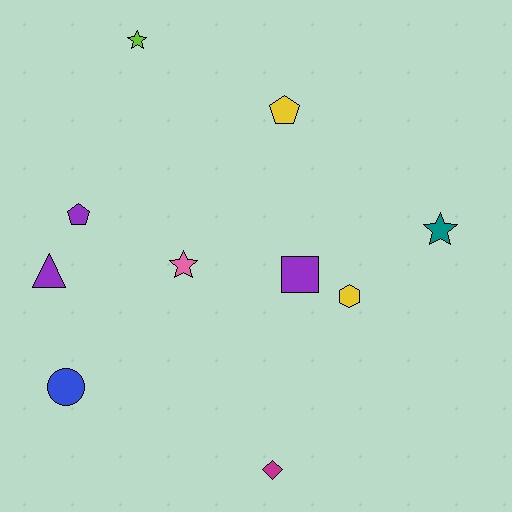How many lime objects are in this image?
There is 1 lime object.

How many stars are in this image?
There are 3 stars.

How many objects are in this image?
There are 10 objects.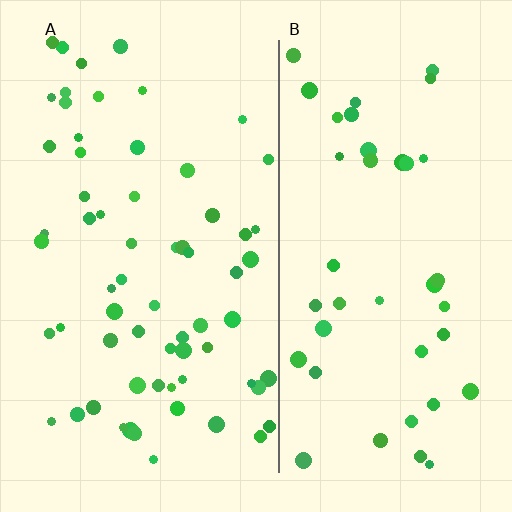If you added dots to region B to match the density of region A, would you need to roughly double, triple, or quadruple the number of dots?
Approximately double.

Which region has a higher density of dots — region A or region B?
A (the left).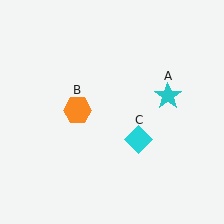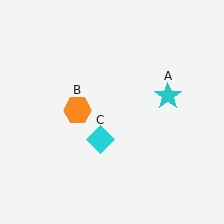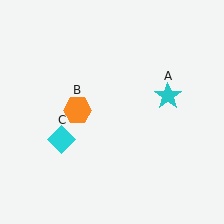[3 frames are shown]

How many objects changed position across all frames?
1 object changed position: cyan diamond (object C).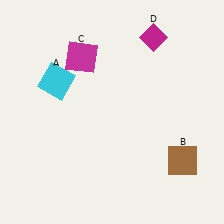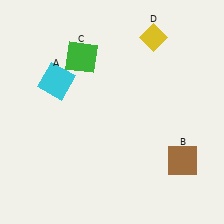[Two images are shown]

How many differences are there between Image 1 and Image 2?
There are 2 differences between the two images.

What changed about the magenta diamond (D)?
In Image 1, D is magenta. In Image 2, it changed to yellow.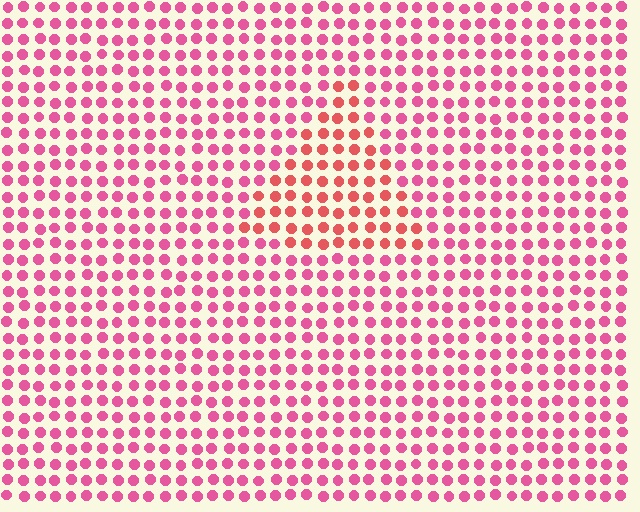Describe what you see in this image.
The image is filled with small pink elements in a uniform arrangement. A triangle-shaped region is visible where the elements are tinted to a slightly different hue, forming a subtle color boundary.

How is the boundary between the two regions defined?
The boundary is defined purely by a slight shift in hue (about 28 degrees). Spacing, size, and orientation are identical on both sides.